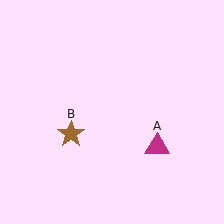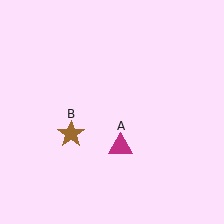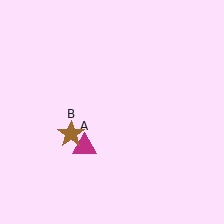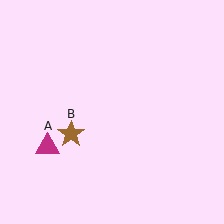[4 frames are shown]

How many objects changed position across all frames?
1 object changed position: magenta triangle (object A).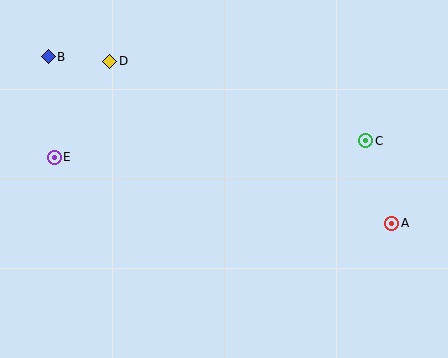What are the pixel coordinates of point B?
Point B is at (48, 57).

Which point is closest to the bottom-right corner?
Point A is closest to the bottom-right corner.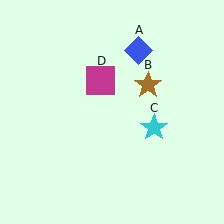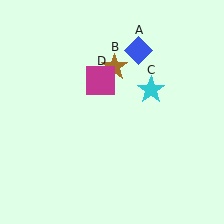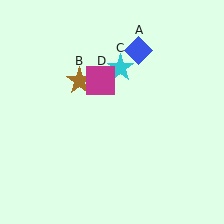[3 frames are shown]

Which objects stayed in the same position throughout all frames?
Blue diamond (object A) and magenta square (object D) remained stationary.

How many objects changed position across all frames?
2 objects changed position: brown star (object B), cyan star (object C).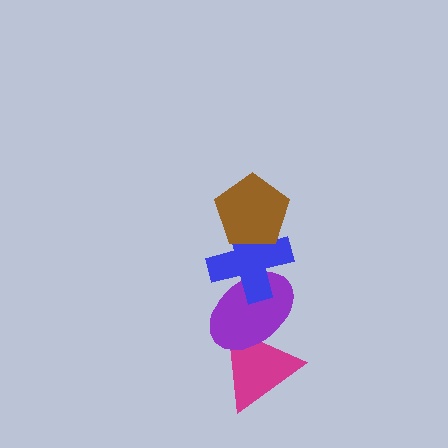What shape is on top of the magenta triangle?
The purple ellipse is on top of the magenta triangle.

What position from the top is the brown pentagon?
The brown pentagon is 1st from the top.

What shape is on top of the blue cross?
The brown pentagon is on top of the blue cross.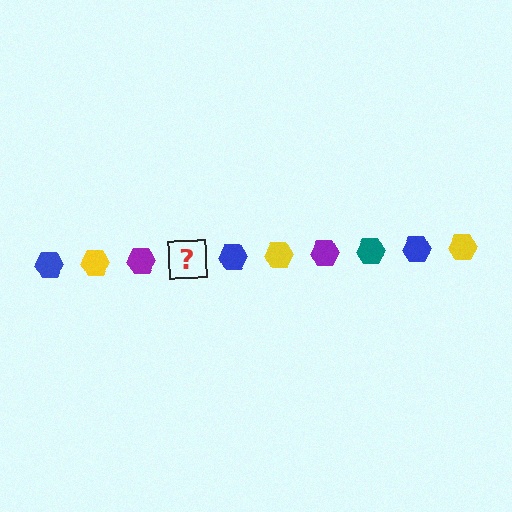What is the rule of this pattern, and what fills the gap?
The rule is that the pattern cycles through blue, yellow, purple, teal hexagons. The gap should be filled with a teal hexagon.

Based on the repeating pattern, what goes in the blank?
The blank should be a teal hexagon.